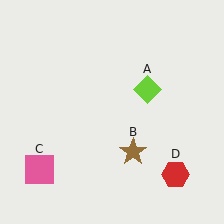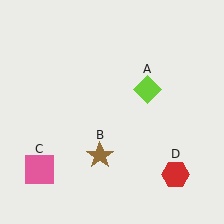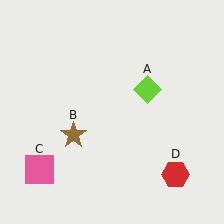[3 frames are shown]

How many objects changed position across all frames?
1 object changed position: brown star (object B).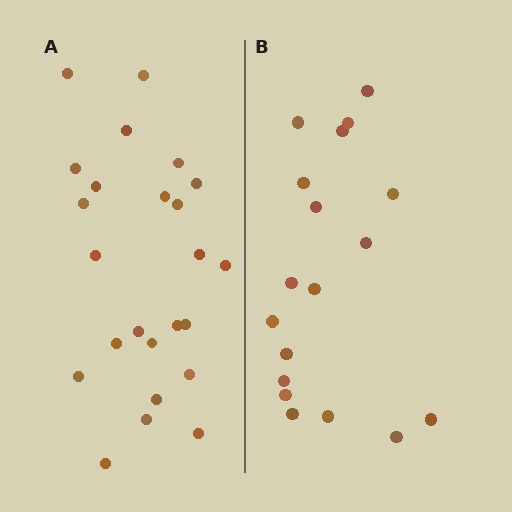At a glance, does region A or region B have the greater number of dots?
Region A (the left region) has more dots.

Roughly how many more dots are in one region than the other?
Region A has about 6 more dots than region B.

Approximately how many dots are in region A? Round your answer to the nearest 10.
About 20 dots. (The exact count is 24, which rounds to 20.)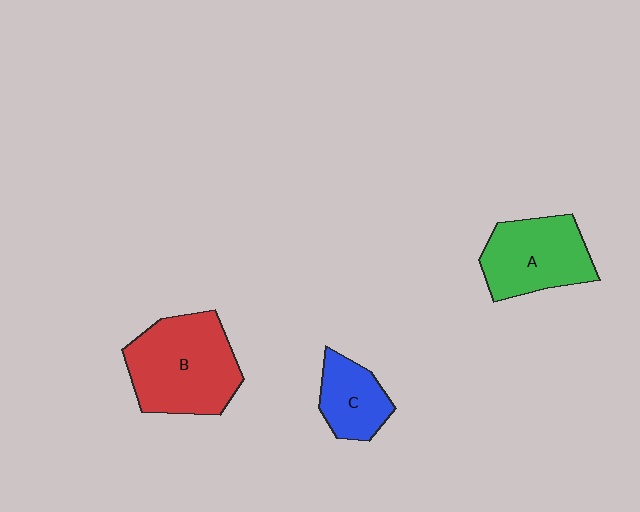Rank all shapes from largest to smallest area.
From largest to smallest: B (red), A (green), C (blue).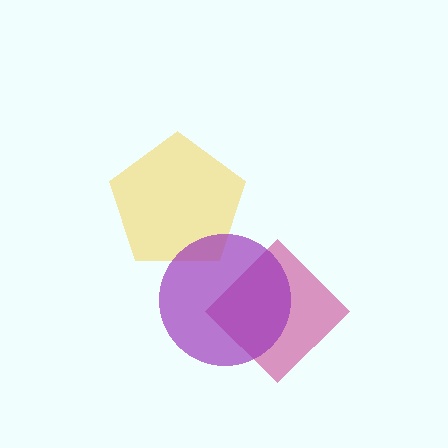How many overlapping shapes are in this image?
There are 3 overlapping shapes in the image.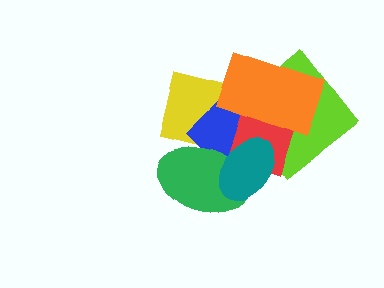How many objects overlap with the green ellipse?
3 objects overlap with the green ellipse.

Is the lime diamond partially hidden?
Yes, it is partially covered by another shape.